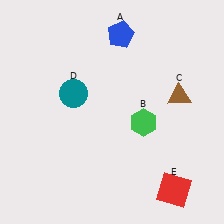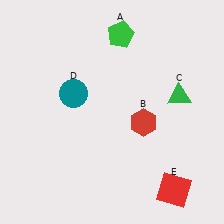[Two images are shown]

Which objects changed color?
A changed from blue to green. B changed from green to red. C changed from brown to green.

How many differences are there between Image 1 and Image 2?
There are 3 differences between the two images.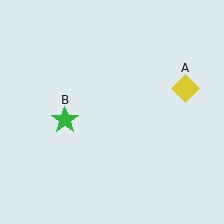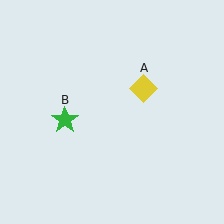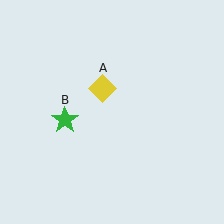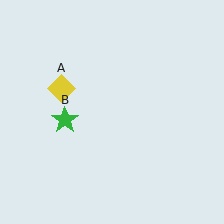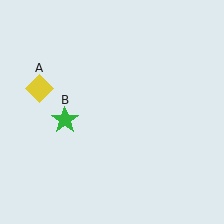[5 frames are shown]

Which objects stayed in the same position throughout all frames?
Green star (object B) remained stationary.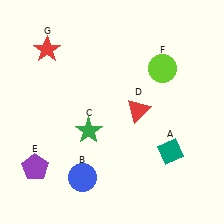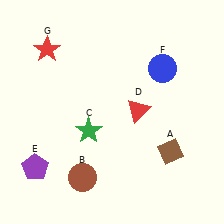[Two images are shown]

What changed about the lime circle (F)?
In Image 1, F is lime. In Image 2, it changed to blue.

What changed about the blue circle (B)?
In Image 1, B is blue. In Image 2, it changed to brown.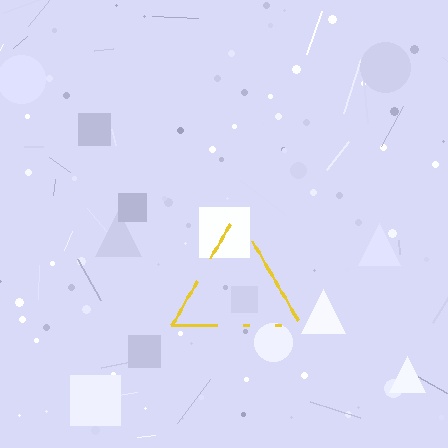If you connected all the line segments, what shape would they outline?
They would outline a triangle.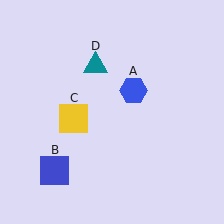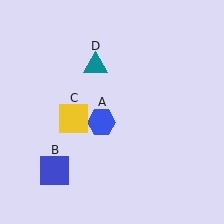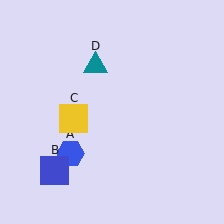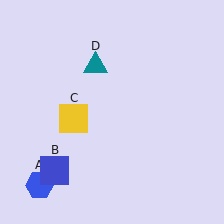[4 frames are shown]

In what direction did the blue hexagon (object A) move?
The blue hexagon (object A) moved down and to the left.